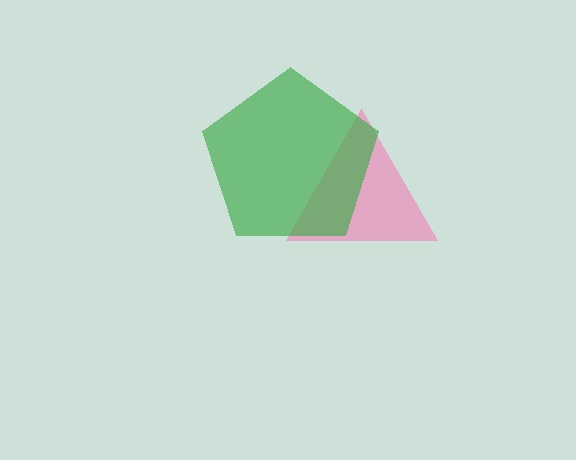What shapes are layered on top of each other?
The layered shapes are: a pink triangle, a green pentagon.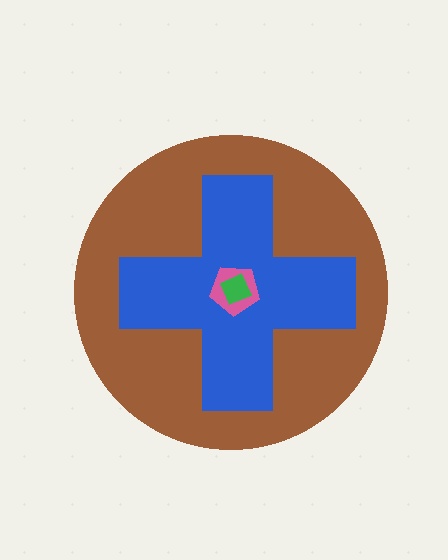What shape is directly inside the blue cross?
The pink pentagon.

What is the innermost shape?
The green diamond.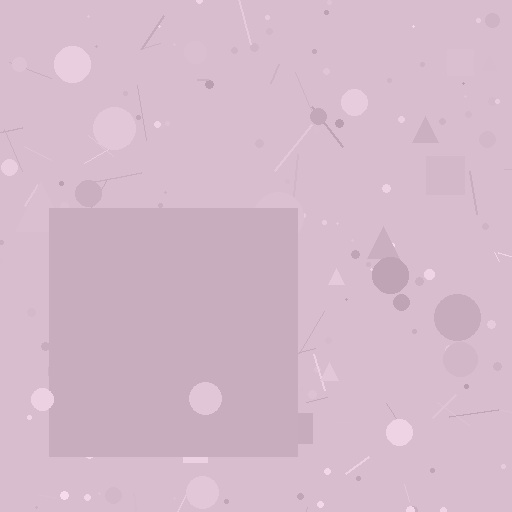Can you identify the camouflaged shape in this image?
The camouflaged shape is a square.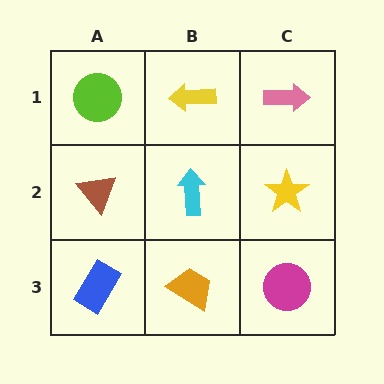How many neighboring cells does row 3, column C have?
2.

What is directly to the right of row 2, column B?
A yellow star.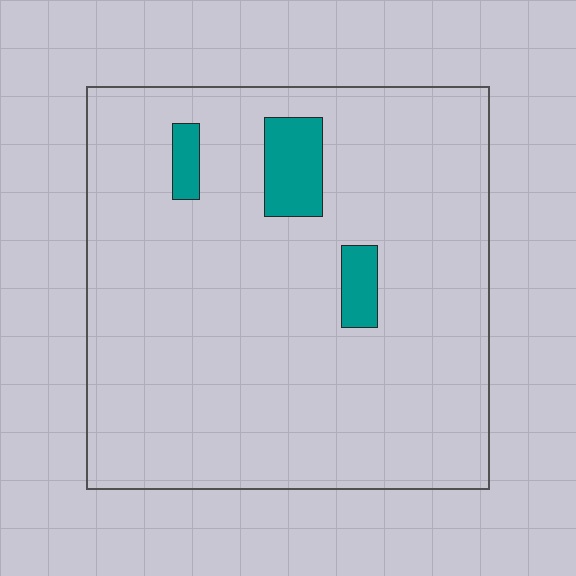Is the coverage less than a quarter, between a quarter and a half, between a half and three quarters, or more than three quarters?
Less than a quarter.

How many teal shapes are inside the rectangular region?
3.